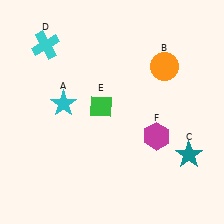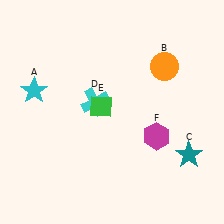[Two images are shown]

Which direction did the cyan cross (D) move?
The cyan cross (D) moved down.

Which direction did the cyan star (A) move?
The cyan star (A) moved left.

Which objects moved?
The objects that moved are: the cyan star (A), the cyan cross (D).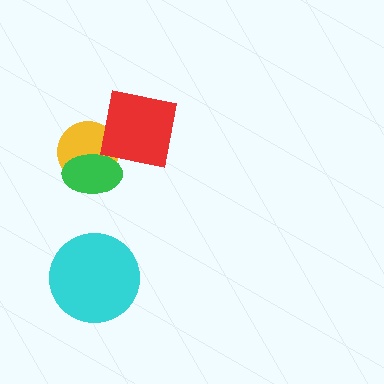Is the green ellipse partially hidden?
Yes, it is partially covered by another shape.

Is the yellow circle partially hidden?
Yes, it is partially covered by another shape.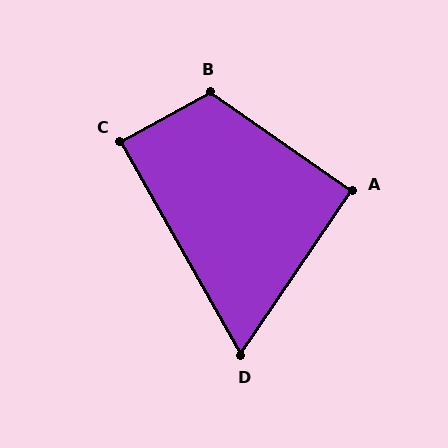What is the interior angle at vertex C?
Approximately 89 degrees (approximately right).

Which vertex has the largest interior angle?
B, at approximately 117 degrees.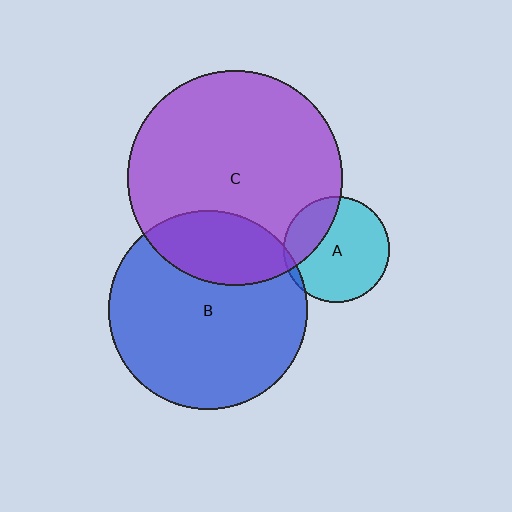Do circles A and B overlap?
Yes.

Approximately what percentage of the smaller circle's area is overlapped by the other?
Approximately 5%.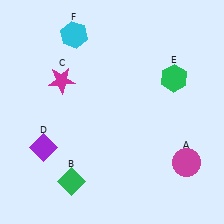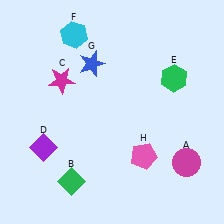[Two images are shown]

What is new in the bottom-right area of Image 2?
A pink pentagon (H) was added in the bottom-right area of Image 2.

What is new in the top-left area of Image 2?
A blue star (G) was added in the top-left area of Image 2.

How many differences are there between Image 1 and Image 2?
There are 2 differences between the two images.